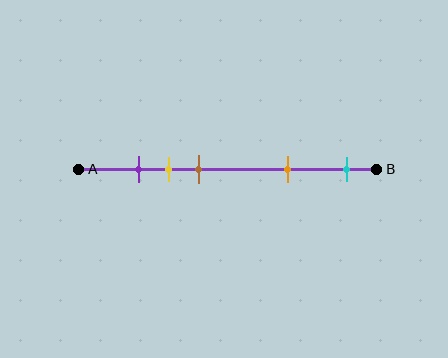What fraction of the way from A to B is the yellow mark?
The yellow mark is approximately 30% (0.3) of the way from A to B.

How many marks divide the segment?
There are 5 marks dividing the segment.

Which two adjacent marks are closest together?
The purple and yellow marks are the closest adjacent pair.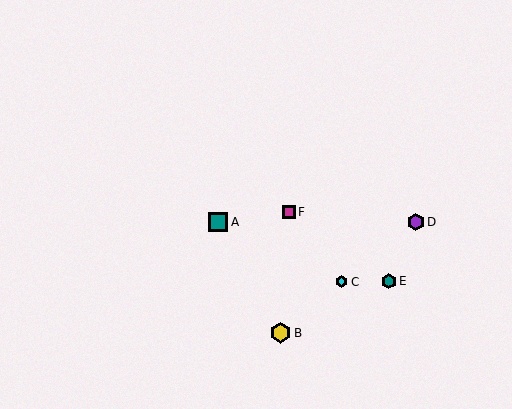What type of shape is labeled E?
Shape E is a teal hexagon.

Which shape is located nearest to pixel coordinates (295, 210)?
The magenta square (labeled F) at (289, 212) is nearest to that location.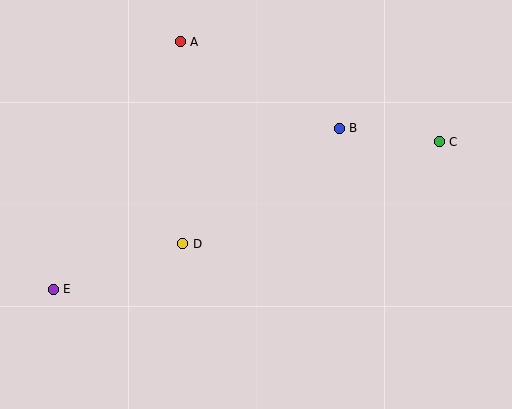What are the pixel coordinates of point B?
Point B is at (339, 128).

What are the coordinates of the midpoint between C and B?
The midpoint between C and B is at (389, 135).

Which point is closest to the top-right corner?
Point C is closest to the top-right corner.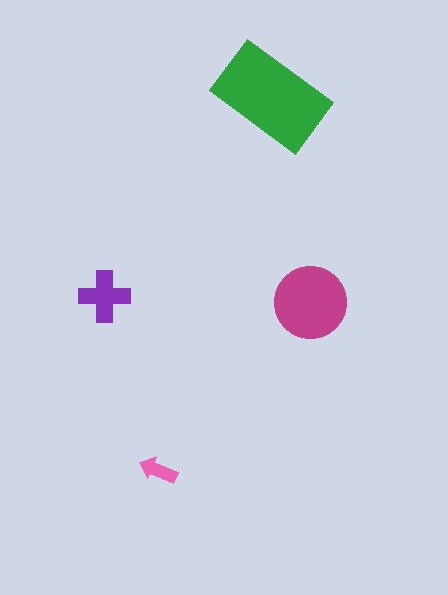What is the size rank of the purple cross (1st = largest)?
3rd.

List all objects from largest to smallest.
The green rectangle, the magenta circle, the purple cross, the pink arrow.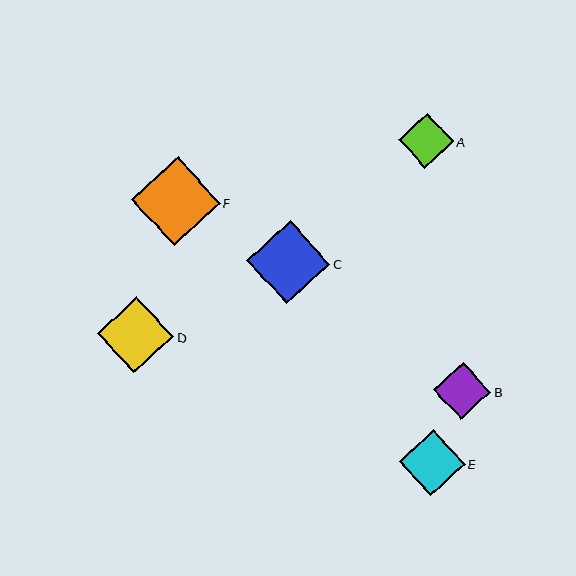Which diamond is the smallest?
Diamond A is the smallest with a size of approximately 55 pixels.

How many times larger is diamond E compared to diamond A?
Diamond E is approximately 1.2 times the size of diamond A.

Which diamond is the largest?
Diamond F is the largest with a size of approximately 89 pixels.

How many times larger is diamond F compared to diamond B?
Diamond F is approximately 1.6 times the size of diamond B.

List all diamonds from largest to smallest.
From largest to smallest: F, C, D, E, B, A.